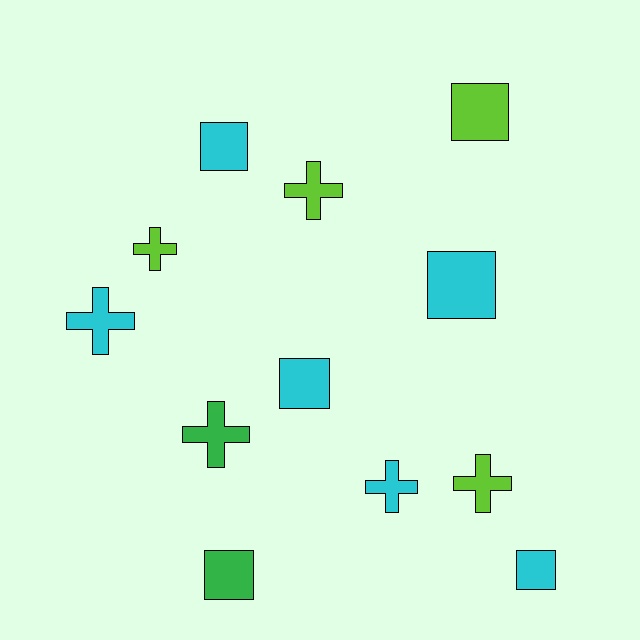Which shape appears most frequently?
Square, with 6 objects.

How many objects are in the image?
There are 12 objects.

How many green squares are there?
There is 1 green square.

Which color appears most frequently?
Cyan, with 6 objects.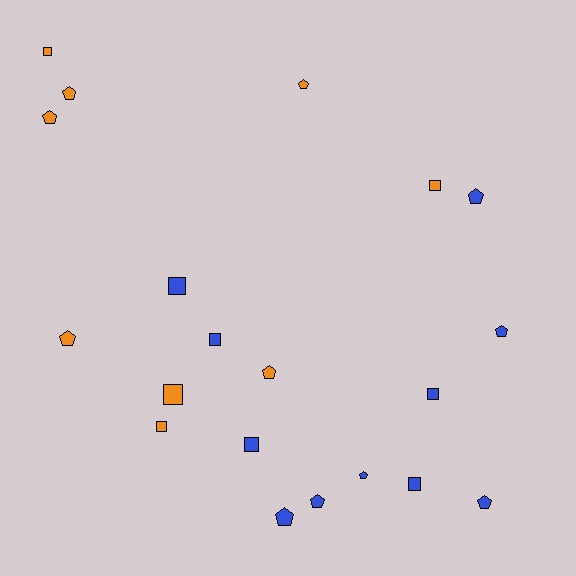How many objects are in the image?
There are 20 objects.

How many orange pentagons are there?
There are 5 orange pentagons.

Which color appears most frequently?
Blue, with 11 objects.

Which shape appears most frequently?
Pentagon, with 11 objects.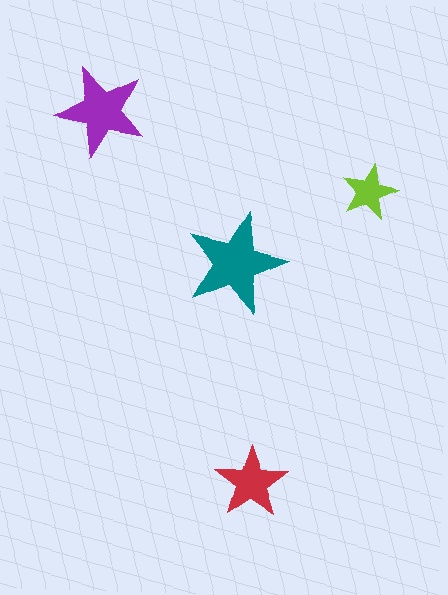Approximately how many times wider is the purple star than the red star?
About 1.5 times wider.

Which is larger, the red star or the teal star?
The teal one.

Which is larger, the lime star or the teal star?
The teal one.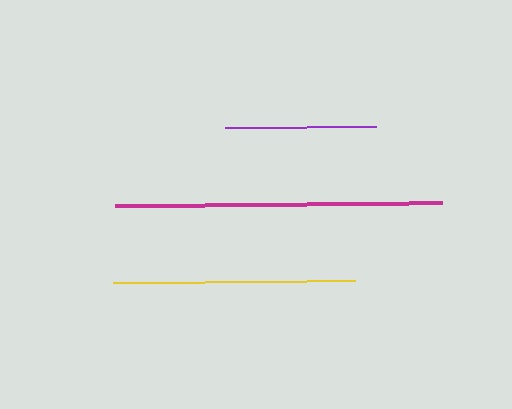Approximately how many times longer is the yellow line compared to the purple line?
The yellow line is approximately 1.6 times the length of the purple line.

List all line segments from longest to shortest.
From longest to shortest: magenta, yellow, purple.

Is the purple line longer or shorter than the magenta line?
The magenta line is longer than the purple line.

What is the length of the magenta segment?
The magenta segment is approximately 327 pixels long.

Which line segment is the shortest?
The purple line is the shortest at approximately 152 pixels.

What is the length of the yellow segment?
The yellow segment is approximately 241 pixels long.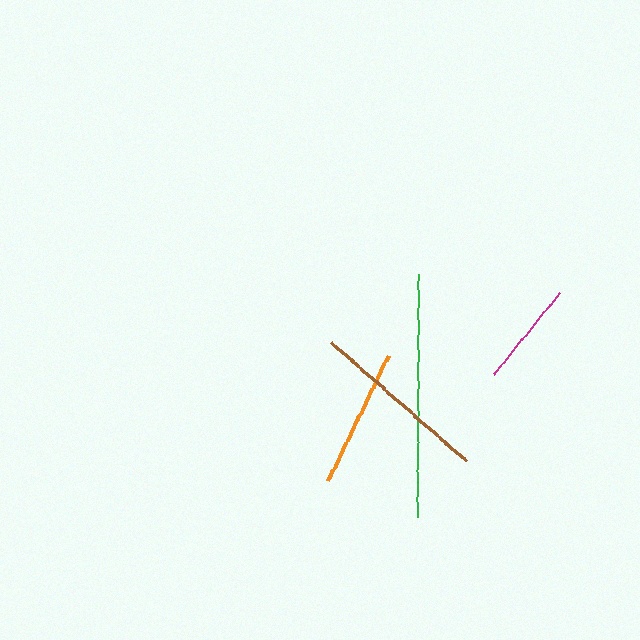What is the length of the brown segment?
The brown segment is approximately 179 pixels long.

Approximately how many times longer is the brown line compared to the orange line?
The brown line is approximately 1.3 times the length of the orange line.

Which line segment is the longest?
The green line is the longest at approximately 243 pixels.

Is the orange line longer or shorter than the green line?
The green line is longer than the orange line.